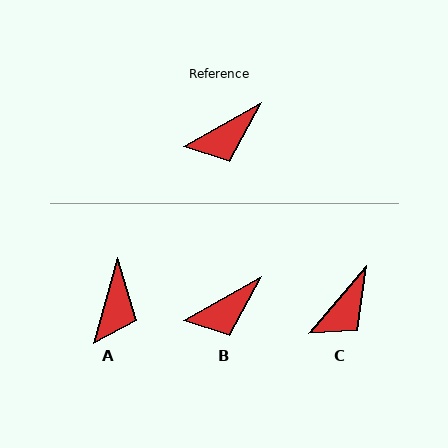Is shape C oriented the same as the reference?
No, it is off by about 20 degrees.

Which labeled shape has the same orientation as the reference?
B.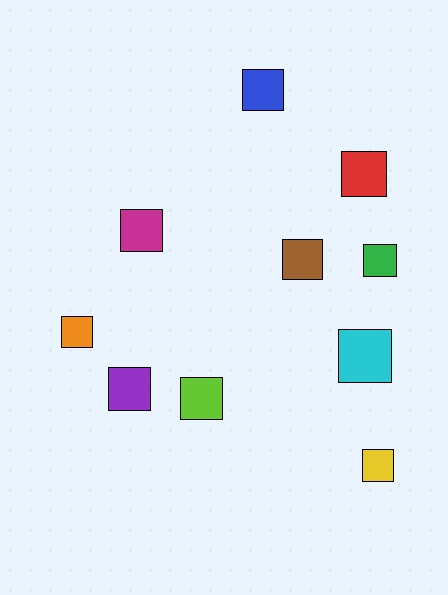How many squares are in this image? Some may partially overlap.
There are 10 squares.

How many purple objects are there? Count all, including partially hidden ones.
There is 1 purple object.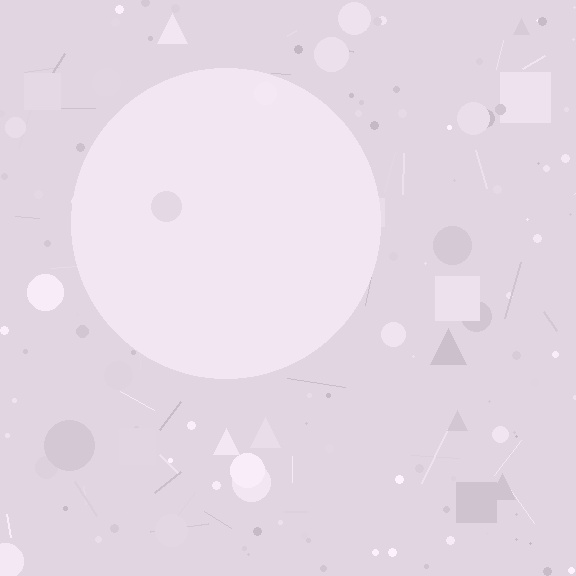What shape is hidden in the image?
A circle is hidden in the image.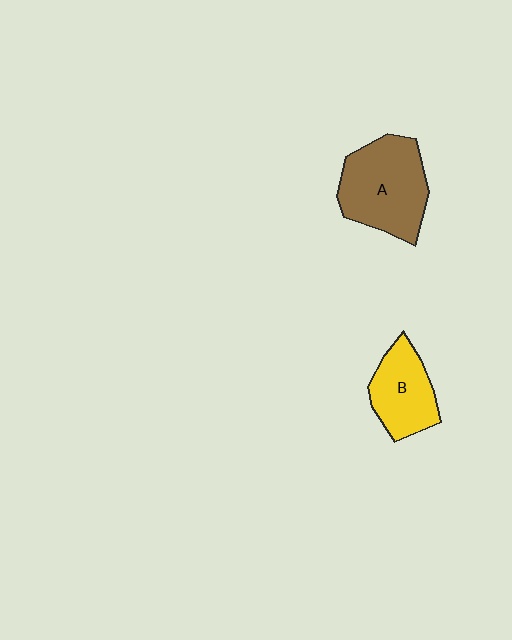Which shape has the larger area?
Shape A (brown).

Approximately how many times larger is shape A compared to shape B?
Approximately 1.5 times.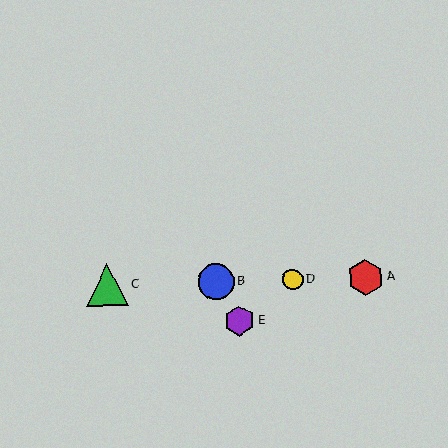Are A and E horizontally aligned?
No, A is at y≈277 and E is at y≈321.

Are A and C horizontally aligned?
Yes, both are at y≈277.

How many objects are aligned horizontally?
4 objects (A, B, C, D) are aligned horizontally.